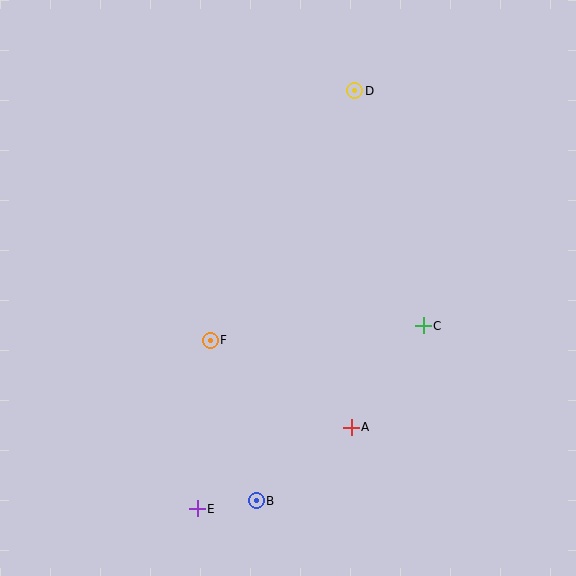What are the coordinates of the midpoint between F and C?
The midpoint between F and C is at (317, 333).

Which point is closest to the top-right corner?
Point D is closest to the top-right corner.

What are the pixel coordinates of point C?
Point C is at (423, 326).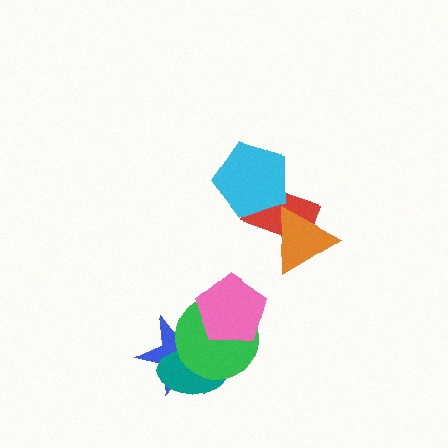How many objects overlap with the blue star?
3 objects overlap with the blue star.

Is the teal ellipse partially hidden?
Yes, it is partially covered by another shape.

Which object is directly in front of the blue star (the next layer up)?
The teal ellipse is directly in front of the blue star.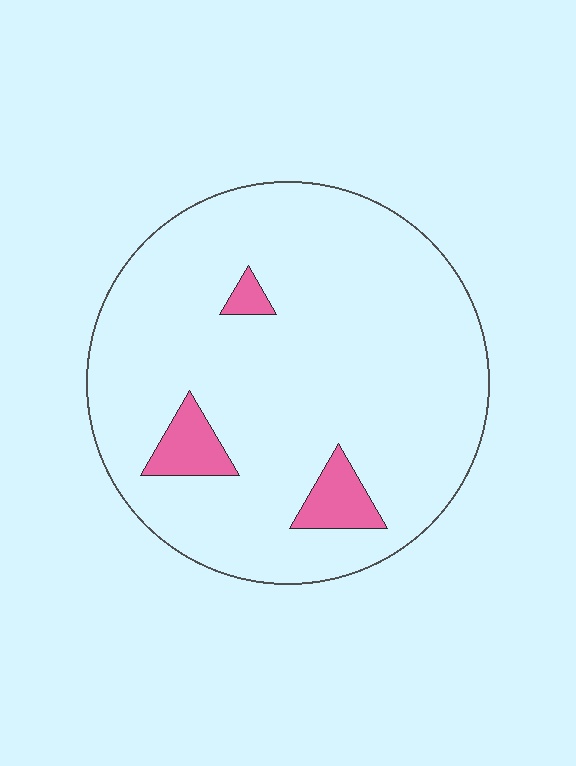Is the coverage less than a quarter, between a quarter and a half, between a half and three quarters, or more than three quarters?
Less than a quarter.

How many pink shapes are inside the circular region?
3.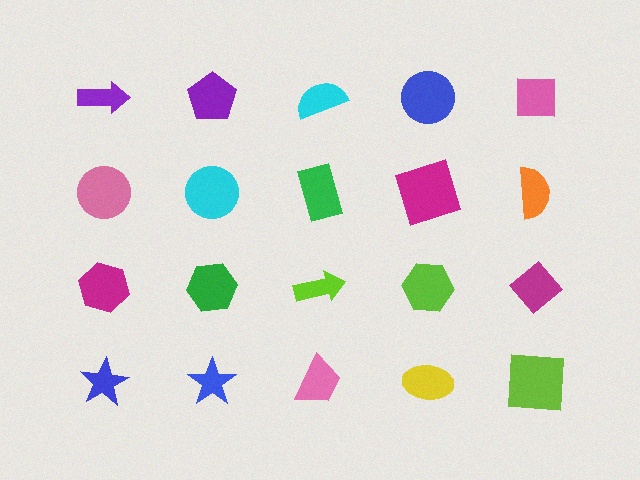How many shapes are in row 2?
5 shapes.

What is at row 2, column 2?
A cyan circle.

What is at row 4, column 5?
A lime square.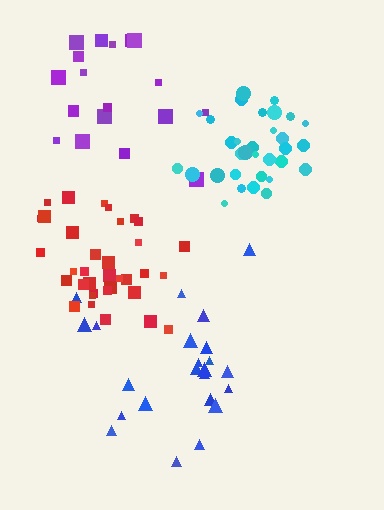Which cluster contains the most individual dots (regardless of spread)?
Red (35).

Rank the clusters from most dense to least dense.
cyan, red, blue, purple.